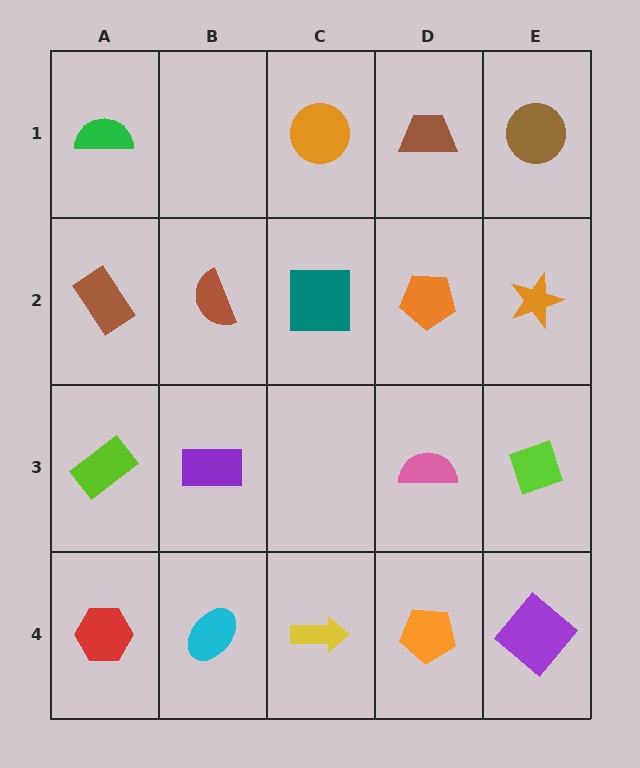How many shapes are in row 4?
5 shapes.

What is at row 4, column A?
A red hexagon.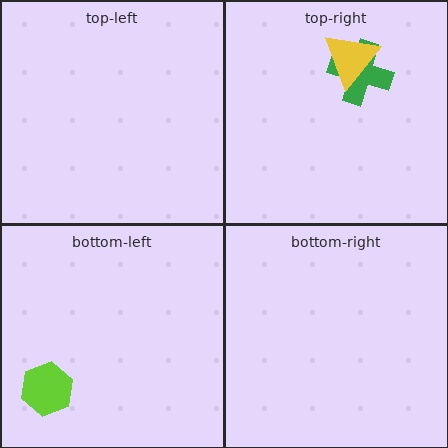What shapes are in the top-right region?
The green cross, the yellow triangle.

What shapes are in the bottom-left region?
The lime hexagon.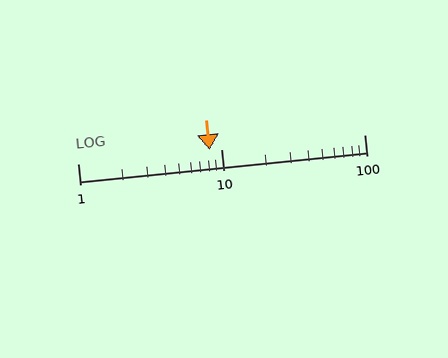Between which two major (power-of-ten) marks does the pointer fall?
The pointer is between 1 and 10.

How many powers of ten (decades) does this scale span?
The scale spans 2 decades, from 1 to 100.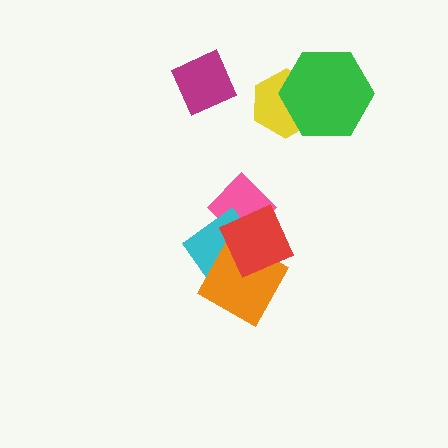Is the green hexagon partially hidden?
No, no other shape covers it.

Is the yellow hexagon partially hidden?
Yes, it is partially covered by another shape.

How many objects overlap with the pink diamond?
3 objects overlap with the pink diamond.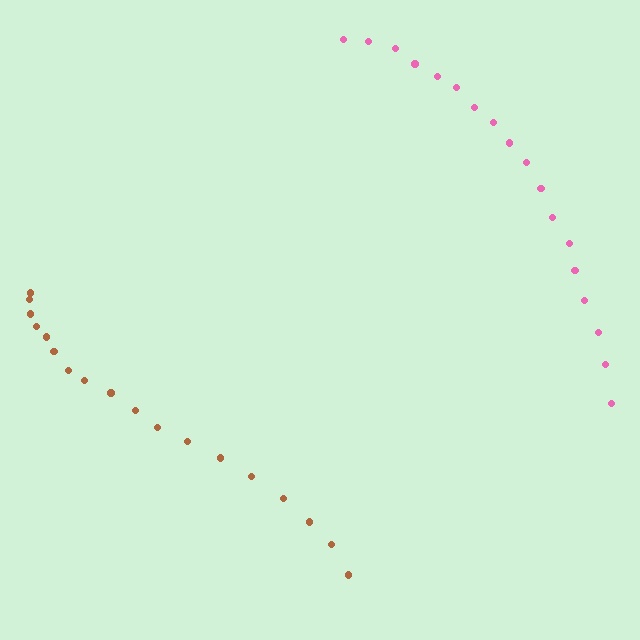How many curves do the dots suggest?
There are 2 distinct paths.